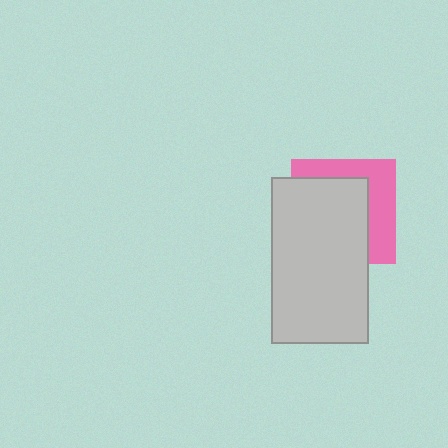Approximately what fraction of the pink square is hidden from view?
Roughly 62% of the pink square is hidden behind the light gray rectangle.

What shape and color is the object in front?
The object in front is a light gray rectangle.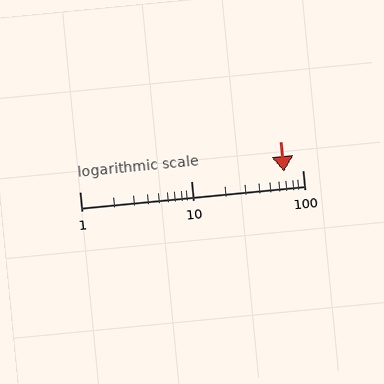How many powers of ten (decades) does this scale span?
The scale spans 2 decades, from 1 to 100.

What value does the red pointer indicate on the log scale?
The pointer indicates approximately 68.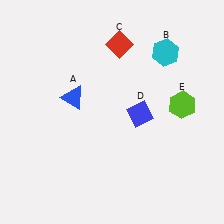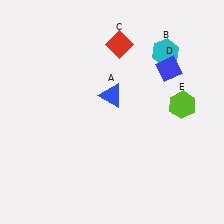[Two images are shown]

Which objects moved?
The objects that moved are: the blue triangle (A), the blue diamond (D).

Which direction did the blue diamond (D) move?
The blue diamond (D) moved up.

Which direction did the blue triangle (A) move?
The blue triangle (A) moved right.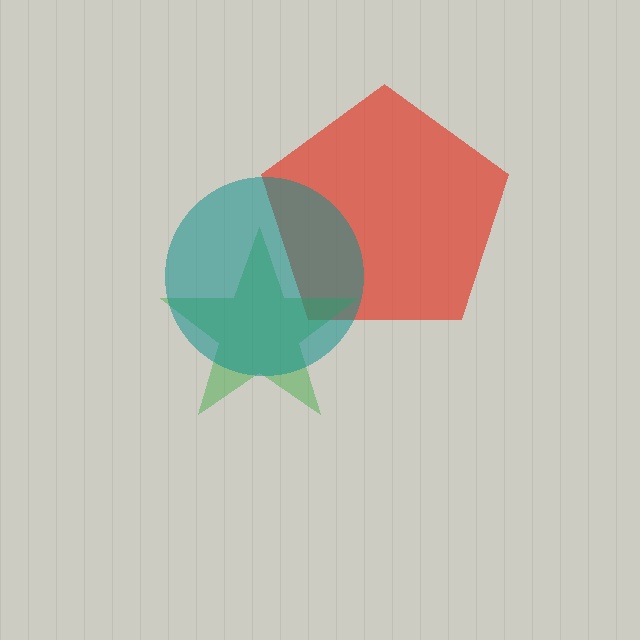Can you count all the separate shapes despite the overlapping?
Yes, there are 3 separate shapes.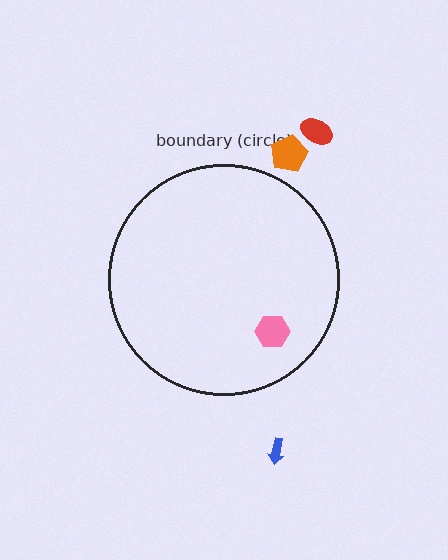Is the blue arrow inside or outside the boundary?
Outside.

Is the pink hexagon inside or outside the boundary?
Inside.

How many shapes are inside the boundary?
1 inside, 3 outside.